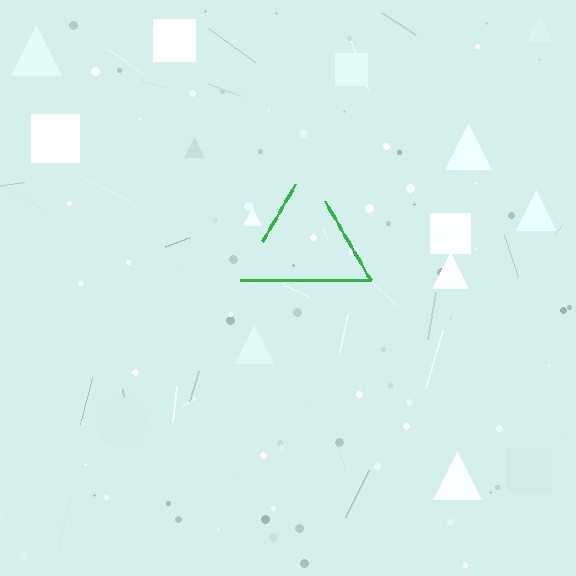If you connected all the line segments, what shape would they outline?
They would outline a triangle.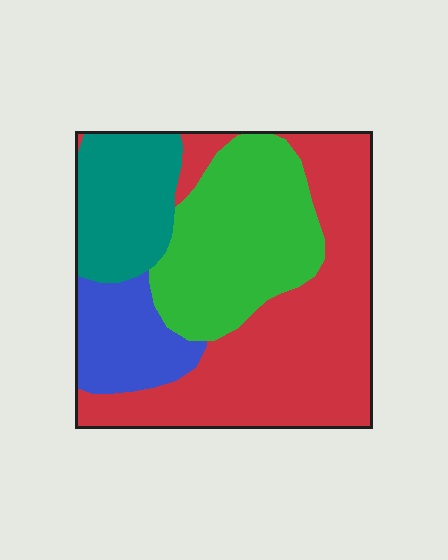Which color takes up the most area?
Red, at roughly 45%.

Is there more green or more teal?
Green.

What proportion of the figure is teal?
Teal takes up about one sixth (1/6) of the figure.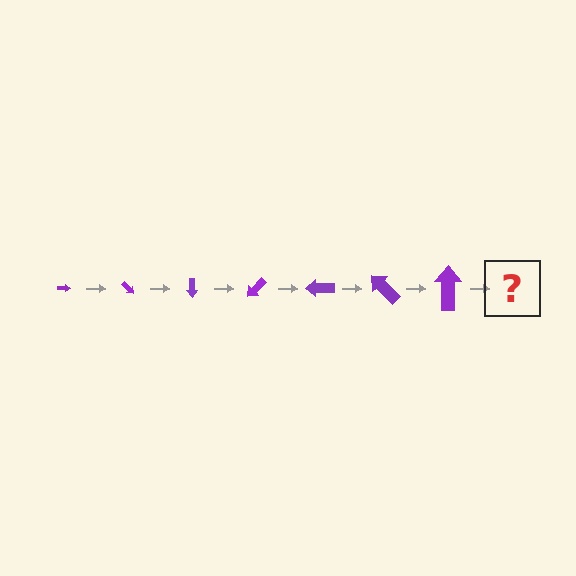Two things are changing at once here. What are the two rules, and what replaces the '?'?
The two rules are that the arrow grows larger each step and it rotates 45 degrees each step. The '?' should be an arrow, larger than the previous one and rotated 315 degrees from the start.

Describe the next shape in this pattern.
It should be an arrow, larger than the previous one and rotated 315 degrees from the start.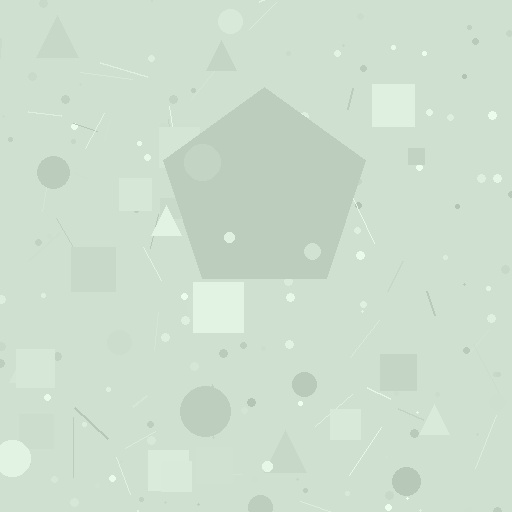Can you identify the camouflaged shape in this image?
The camouflaged shape is a pentagon.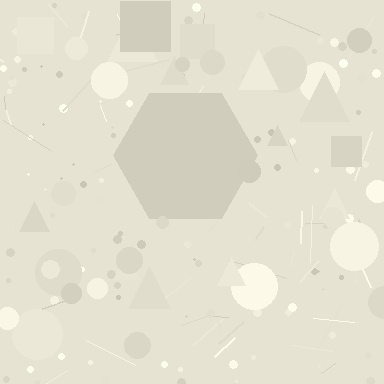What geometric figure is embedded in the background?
A hexagon is embedded in the background.